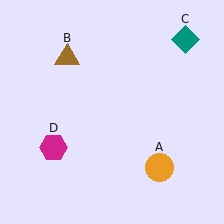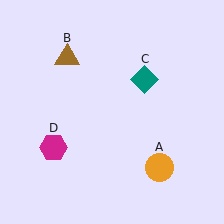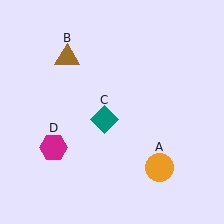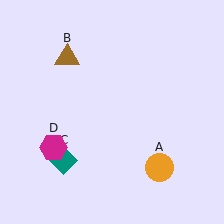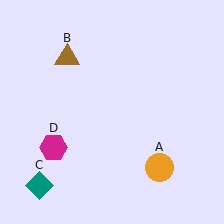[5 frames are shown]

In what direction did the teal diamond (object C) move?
The teal diamond (object C) moved down and to the left.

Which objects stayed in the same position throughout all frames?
Orange circle (object A) and brown triangle (object B) and magenta hexagon (object D) remained stationary.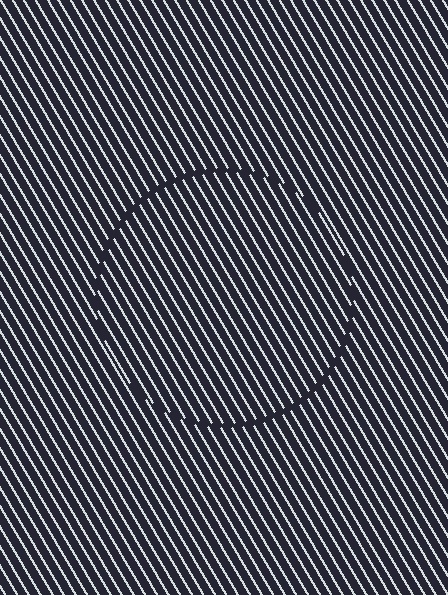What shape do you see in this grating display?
An illusory circle. The interior of the shape contains the same grating, shifted by half a period — the contour is defined by the phase discontinuity where line-ends from the inner and outer gratings abut.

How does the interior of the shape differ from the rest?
The interior of the shape contains the same grating, shifted by half a period — the contour is defined by the phase discontinuity where line-ends from the inner and outer gratings abut.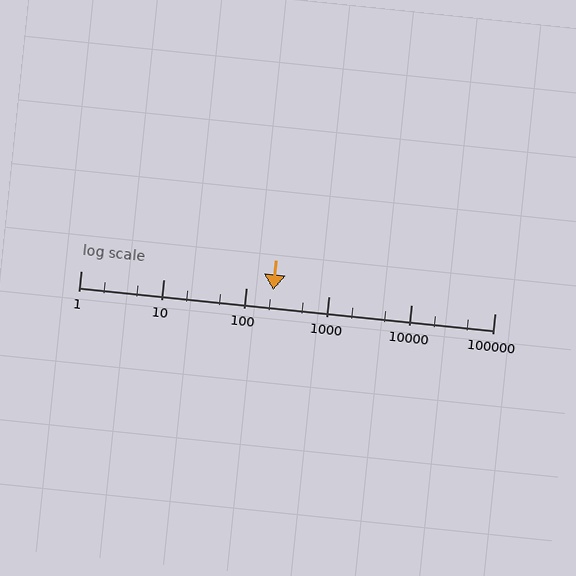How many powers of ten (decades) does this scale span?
The scale spans 5 decades, from 1 to 100000.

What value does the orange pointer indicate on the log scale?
The pointer indicates approximately 210.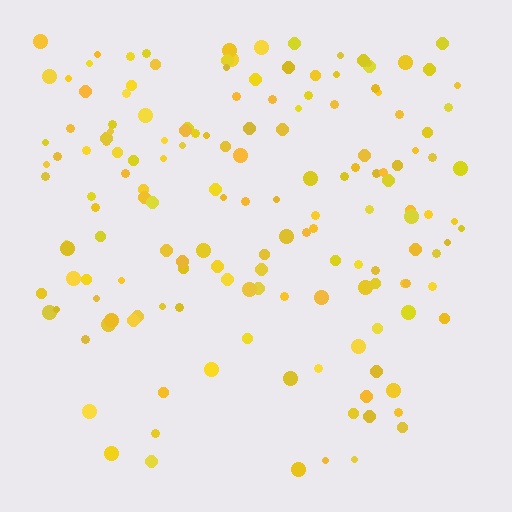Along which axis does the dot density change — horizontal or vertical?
Vertical.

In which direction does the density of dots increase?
From bottom to top, with the top side densest.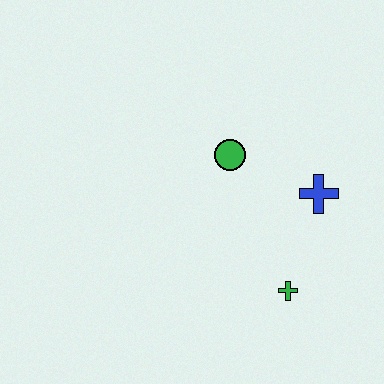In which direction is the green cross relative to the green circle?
The green cross is below the green circle.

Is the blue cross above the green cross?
Yes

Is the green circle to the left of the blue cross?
Yes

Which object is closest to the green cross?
The blue cross is closest to the green cross.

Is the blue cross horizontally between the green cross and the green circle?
No